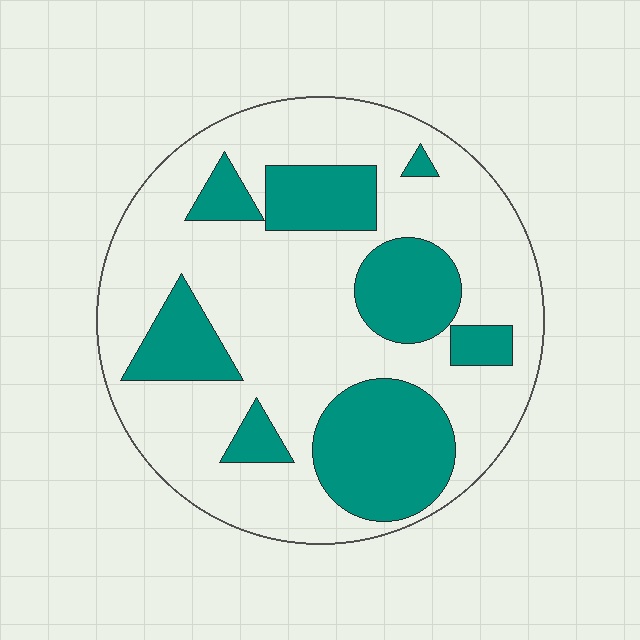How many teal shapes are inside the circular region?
8.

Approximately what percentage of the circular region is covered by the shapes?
Approximately 30%.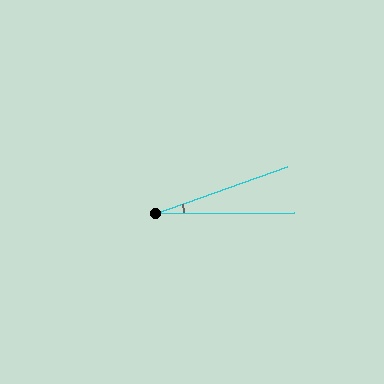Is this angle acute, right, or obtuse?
It is acute.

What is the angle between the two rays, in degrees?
Approximately 19 degrees.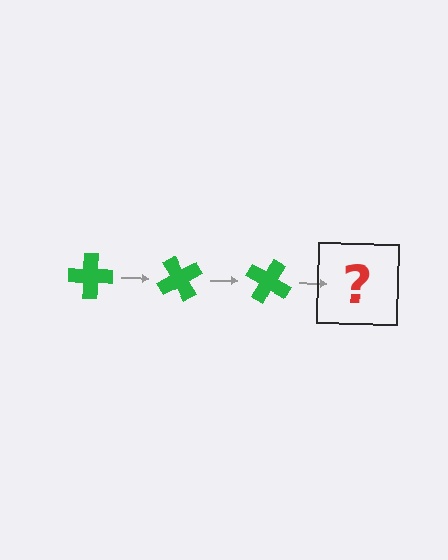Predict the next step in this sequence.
The next step is a green cross rotated 180 degrees.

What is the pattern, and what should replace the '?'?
The pattern is that the cross rotates 60 degrees each step. The '?' should be a green cross rotated 180 degrees.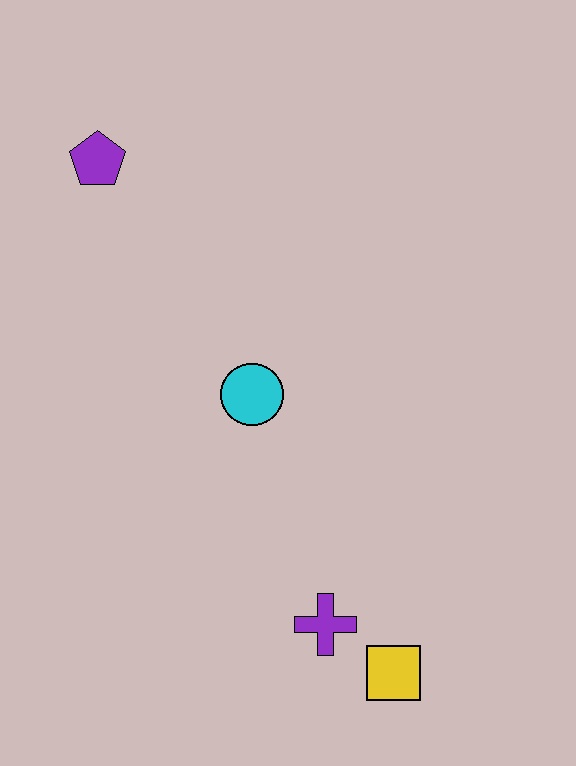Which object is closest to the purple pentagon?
The cyan circle is closest to the purple pentagon.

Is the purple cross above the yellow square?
Yes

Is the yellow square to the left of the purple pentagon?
No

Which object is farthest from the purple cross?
The purple pentagon is farthest from the purple cross.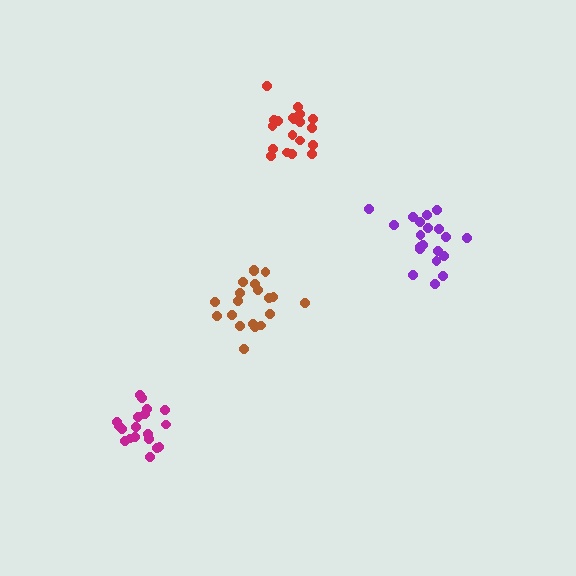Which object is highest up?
The red cluster is topmost.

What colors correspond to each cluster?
The clusters are colored: magenta, purple, brown, red.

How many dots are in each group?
Group 1: 19 dots, Group 2: 20 dots, Group 3: 20 dots, Group 4: 19 dots (78 total).